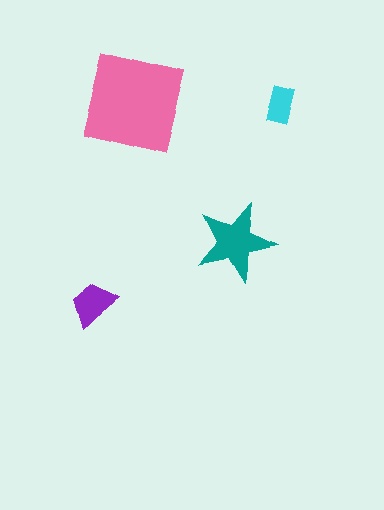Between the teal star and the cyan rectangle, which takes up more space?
The teal star.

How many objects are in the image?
There are 4 objects in the image.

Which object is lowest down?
The purple trapezoid is bottommost.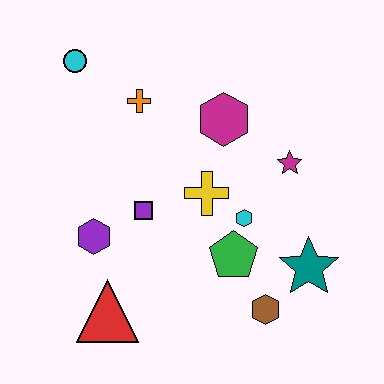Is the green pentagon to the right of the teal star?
No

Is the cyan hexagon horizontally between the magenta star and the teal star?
No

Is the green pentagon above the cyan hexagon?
No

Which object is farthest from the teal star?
The cyan circle is farthest from the teal star.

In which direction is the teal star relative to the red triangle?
The teal star is to the right of the red triangle.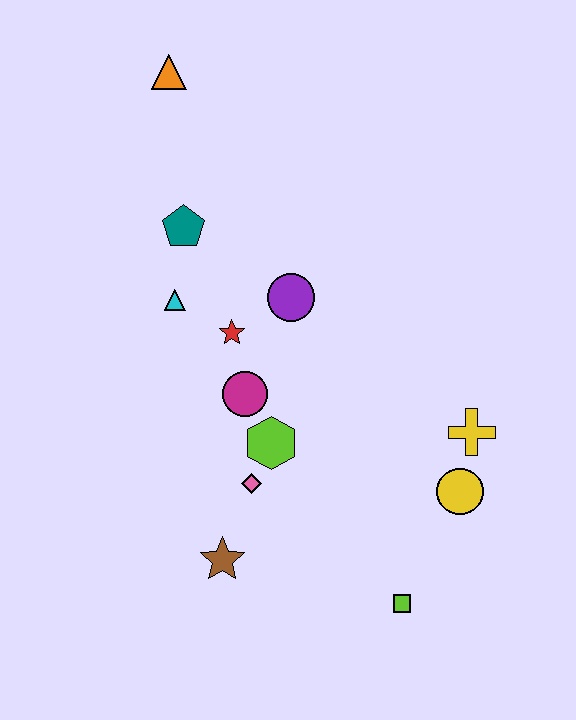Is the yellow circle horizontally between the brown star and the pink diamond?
No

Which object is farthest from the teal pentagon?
The lime square is farthest from the teal pentagon.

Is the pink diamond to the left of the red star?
No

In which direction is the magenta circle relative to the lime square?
The magenta circle is above the lime square.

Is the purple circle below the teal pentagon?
Yes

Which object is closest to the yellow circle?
The yellow cross is closest to the yellow circle.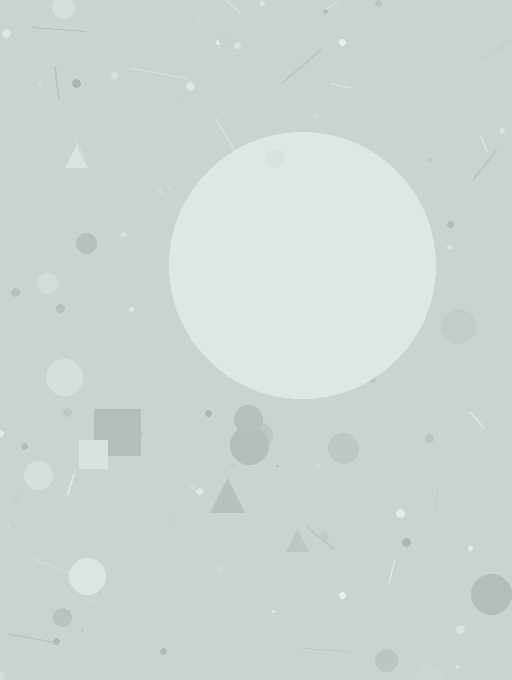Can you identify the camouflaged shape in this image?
The camouflaged shape is a circle.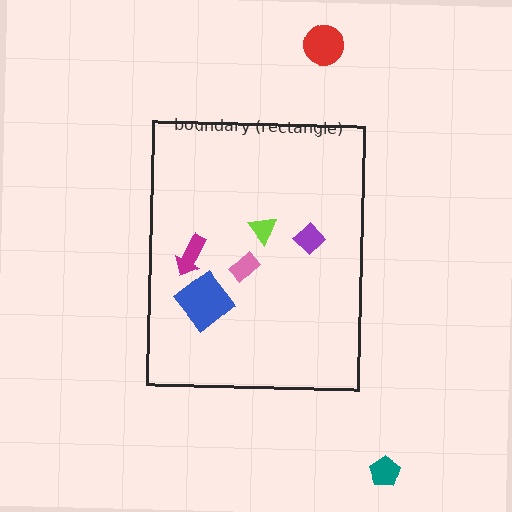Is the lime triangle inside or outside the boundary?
Inside.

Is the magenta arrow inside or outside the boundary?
Inside.